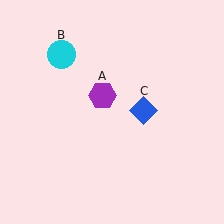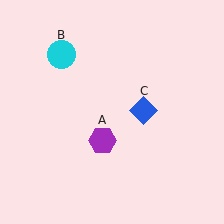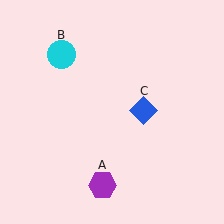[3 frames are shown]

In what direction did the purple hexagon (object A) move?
The purple hexagon (object A) moved down.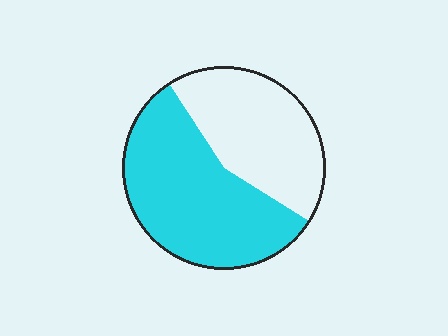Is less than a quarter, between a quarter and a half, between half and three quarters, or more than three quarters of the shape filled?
Between half and three quarters.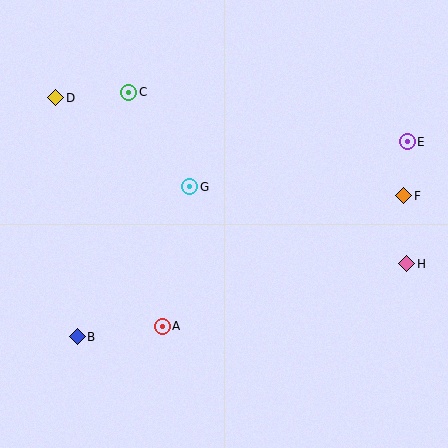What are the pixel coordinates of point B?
Point B is at (77, 337).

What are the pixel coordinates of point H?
Point H is at (407, 264).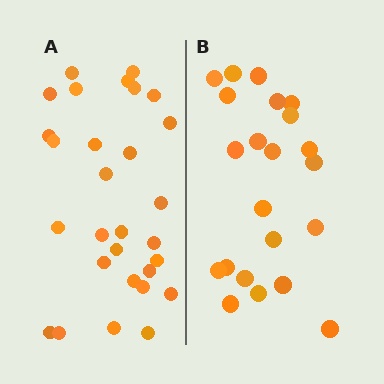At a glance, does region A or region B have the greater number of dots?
Region A (the left region) has more dots.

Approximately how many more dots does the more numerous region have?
Region A has roughly 8 or so more dots than region B.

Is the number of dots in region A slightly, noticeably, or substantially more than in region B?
Region A has noticeably more, but not dramatically so. The ratio is roughly 1.3 to 1.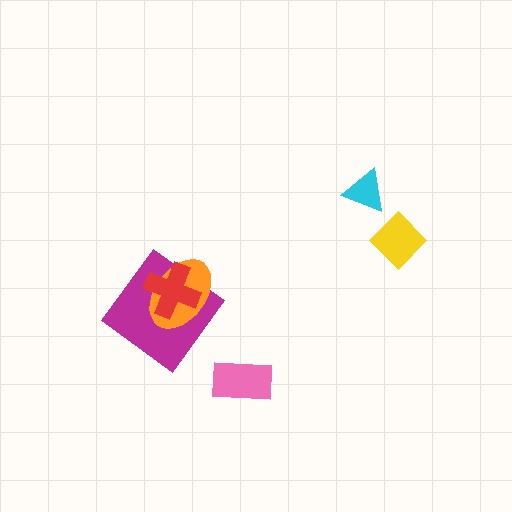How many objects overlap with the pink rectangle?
0 objects overlap with the pink rectangle.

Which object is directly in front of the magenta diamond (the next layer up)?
The orange ellipse is directly in front of the magenta diamond.